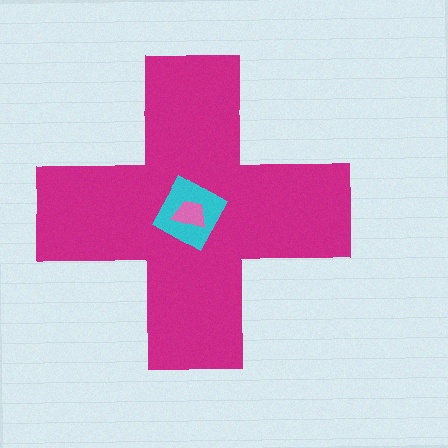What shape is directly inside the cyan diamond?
The pink trapezoid.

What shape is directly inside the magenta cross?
The cyan diamond.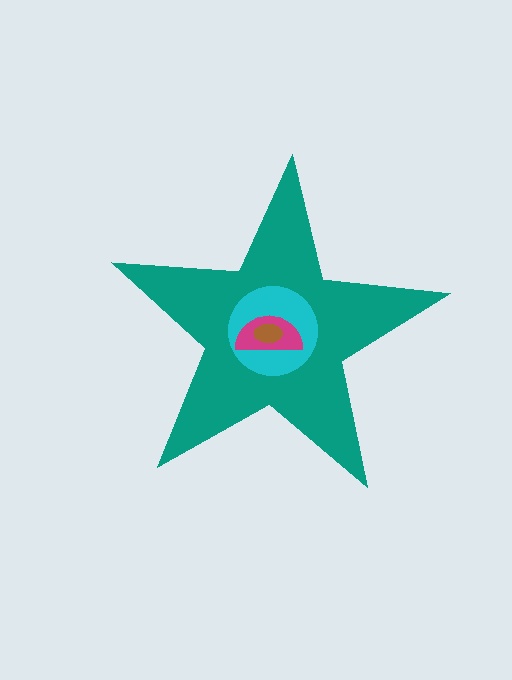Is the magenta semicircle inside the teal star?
Yes.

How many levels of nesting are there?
4.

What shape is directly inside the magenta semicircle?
The brown ellipse.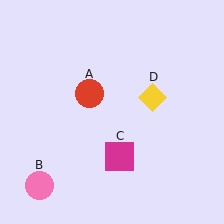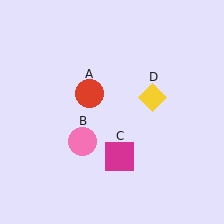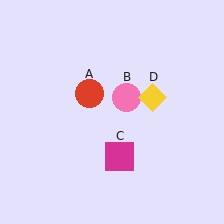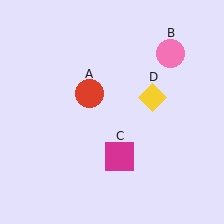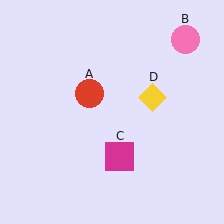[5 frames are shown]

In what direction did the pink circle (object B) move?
The pink circle (object B) moved up and to the right.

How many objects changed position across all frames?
1 object changed position: pink circle (object B).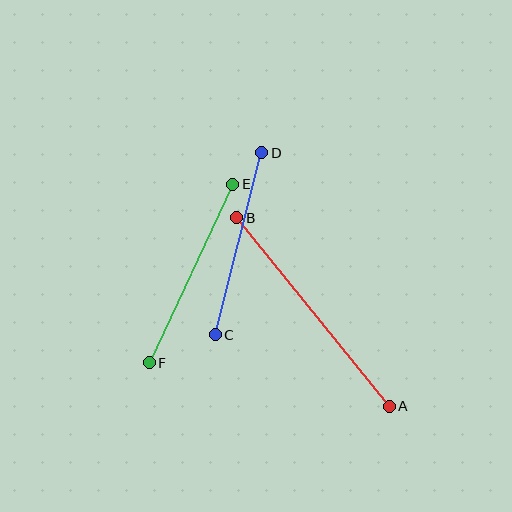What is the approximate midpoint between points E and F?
The midpoint is at approximately (191, 274) pixels.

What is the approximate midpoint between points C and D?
The midpoint is at approximately (239, 244) pixels.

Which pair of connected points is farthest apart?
Points A and B are farthest apart.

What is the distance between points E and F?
The distance is approximately 197 pixels.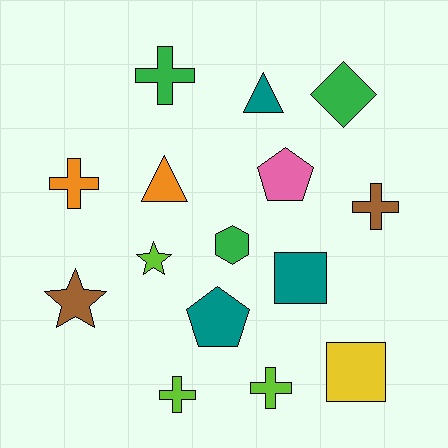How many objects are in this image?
There are 15 objects.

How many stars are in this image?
There are 2 stars.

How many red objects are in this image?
There are no red objects.